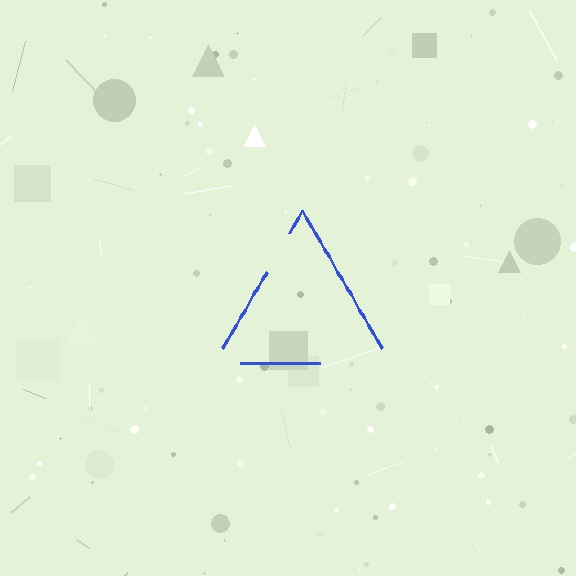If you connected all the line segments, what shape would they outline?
They would outline a triangle.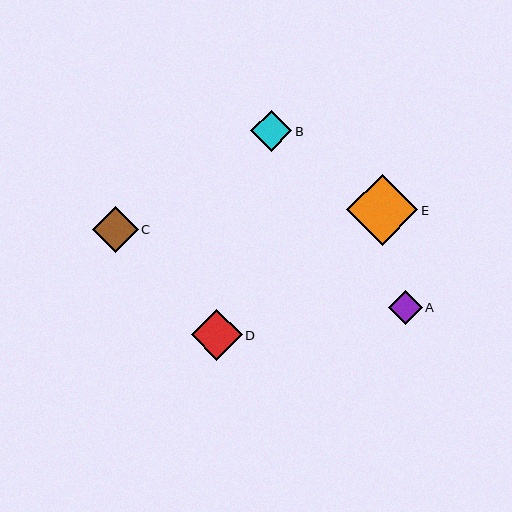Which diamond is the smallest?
Diamond A is the smallest with a size of approximately 34 pixels.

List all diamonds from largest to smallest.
From largest to smallest: E, D, C, B, A.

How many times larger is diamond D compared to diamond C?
Diamond D is approximately 1.1 times the size of diamond C.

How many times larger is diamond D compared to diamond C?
Diamond D is approximately 1.1 times the size of diamond C.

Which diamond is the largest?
Diamond E is the largest with a size of approximately 71 pixels.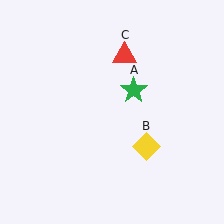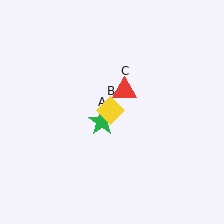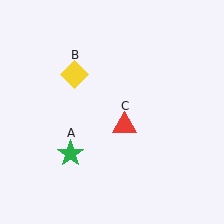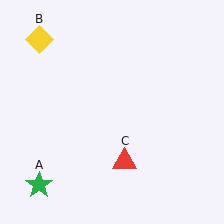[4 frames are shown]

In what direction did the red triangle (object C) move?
The red triangle (object C) moved down.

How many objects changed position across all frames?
3 objects changed position: green star (object A), yellow diamond (object B), red triangle (object C).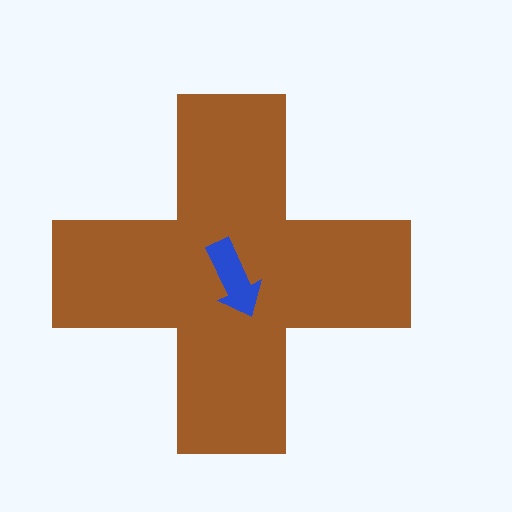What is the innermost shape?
The blue arrow.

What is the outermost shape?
The brown cross.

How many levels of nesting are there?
2.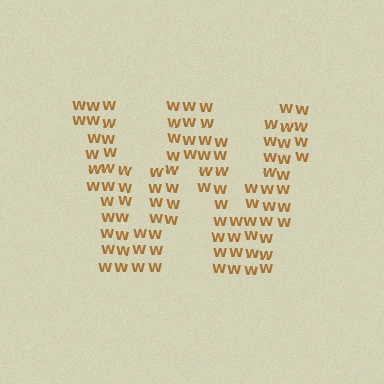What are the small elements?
The small elements are letter W's.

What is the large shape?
The large shape is the letter W.